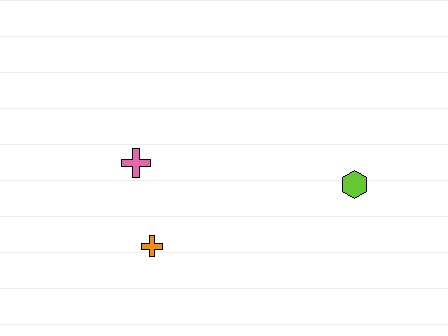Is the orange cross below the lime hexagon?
Yes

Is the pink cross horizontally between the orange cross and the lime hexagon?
No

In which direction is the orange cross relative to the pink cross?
The orange cross is below the pink cross.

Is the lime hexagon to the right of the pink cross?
Yes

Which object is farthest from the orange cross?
The lime hexagon is farthest from the orange cross.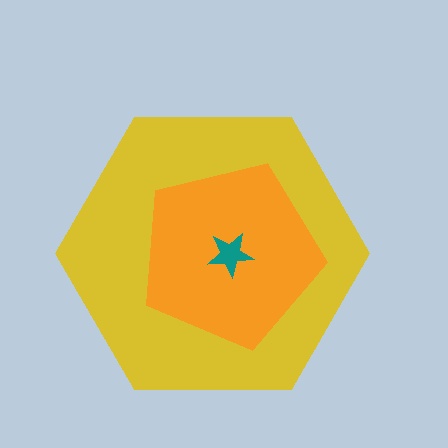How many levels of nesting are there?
3.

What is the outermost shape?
The yellow hexagon.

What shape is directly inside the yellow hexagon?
The orange pentagon.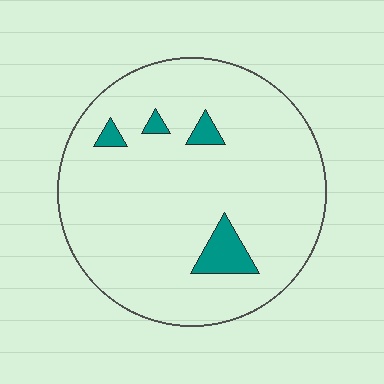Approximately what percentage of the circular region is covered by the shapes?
Approximately 5%.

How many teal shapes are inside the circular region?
4.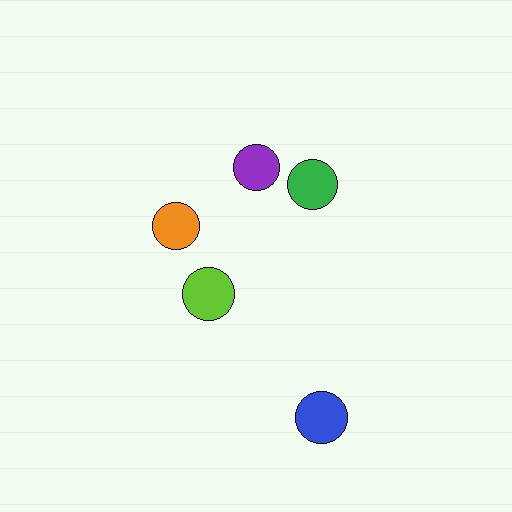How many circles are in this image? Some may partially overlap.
There are 5 circles.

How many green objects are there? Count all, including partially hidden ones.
There is 1 green object.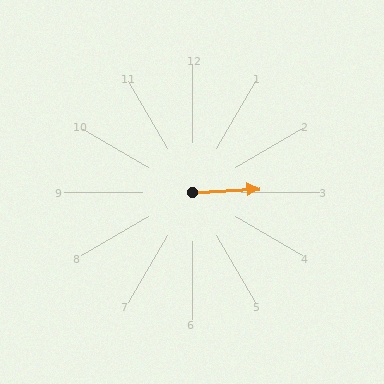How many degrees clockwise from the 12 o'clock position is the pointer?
Approximately 87 degrees.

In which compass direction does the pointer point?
East.